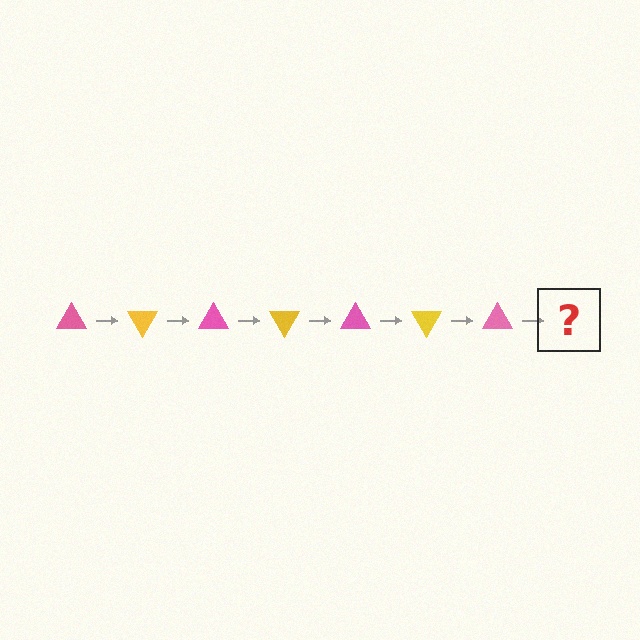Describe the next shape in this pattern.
It should be a yellow triangle, rotated 420 degrees from the start.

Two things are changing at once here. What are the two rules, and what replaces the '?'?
The two rules are that it rotates 60 degrees each step and the color cycles through pink and yellow. The '?' should be a yellow triangle, rotated 420 degrees from the start.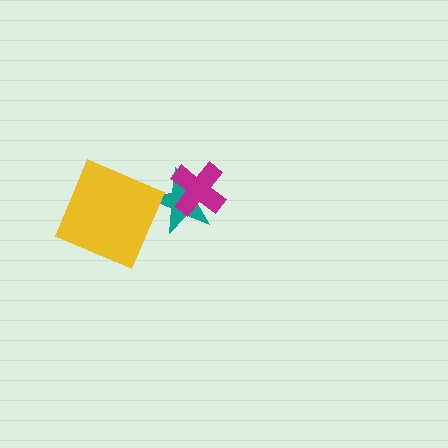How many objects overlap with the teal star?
1 object overlaps with the teal star.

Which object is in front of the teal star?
The magenta cross is in front of the teal star.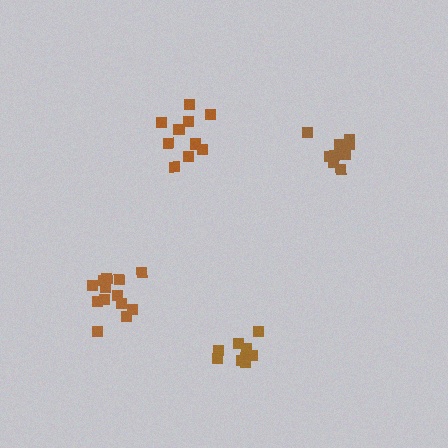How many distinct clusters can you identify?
There are 4 distinct clusters.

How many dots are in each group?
Group 1: 10 dots, Group 2: 13 dots, Group 3: 9 dots, Group 4: 11 dots (43 total).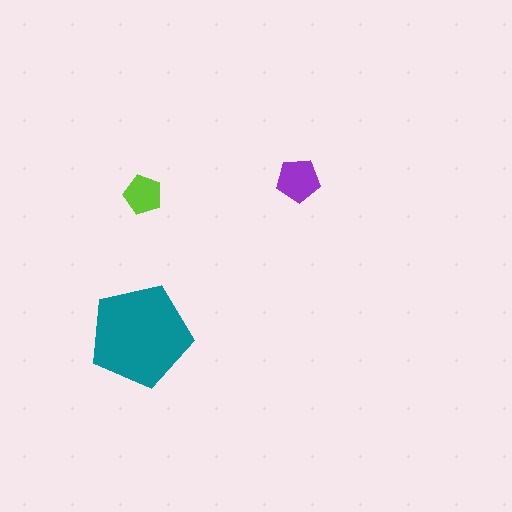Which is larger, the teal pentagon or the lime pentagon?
The teal one.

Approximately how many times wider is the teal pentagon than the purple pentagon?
About 2.5 times wider.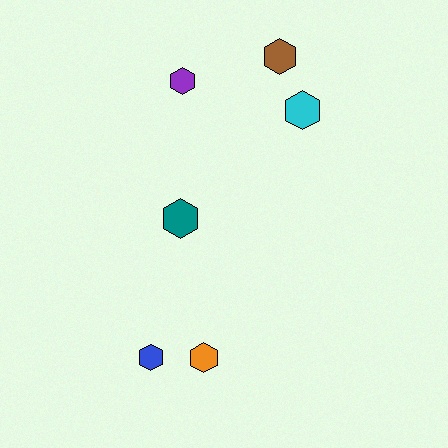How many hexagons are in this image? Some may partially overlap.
There are 6 hexagons.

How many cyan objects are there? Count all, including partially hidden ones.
There is 1 cyan object.